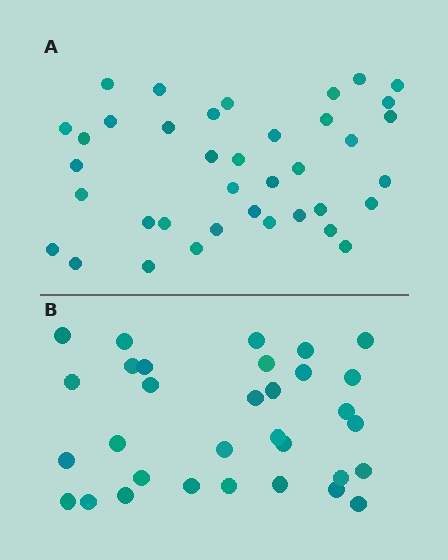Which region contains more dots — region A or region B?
Region A (the top region) has more dots.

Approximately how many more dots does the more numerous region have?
Region A has about 6 more dots than region B.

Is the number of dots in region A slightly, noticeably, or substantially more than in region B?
Region A has only slightly more — the two regions are fairly close. The ratio is roughly 1.2 to 1.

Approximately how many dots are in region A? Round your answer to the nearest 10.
About 40 dots. (The exact count is 38, which rounds to 40.)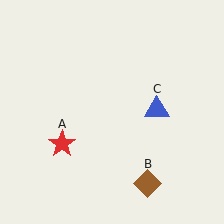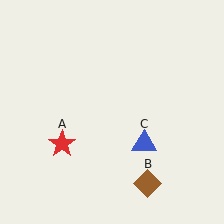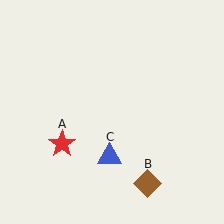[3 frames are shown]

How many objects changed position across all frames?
1 object changed position: blue triangle (object C).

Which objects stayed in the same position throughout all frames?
Red star (object A) and brown diamond (object B) remained stationary.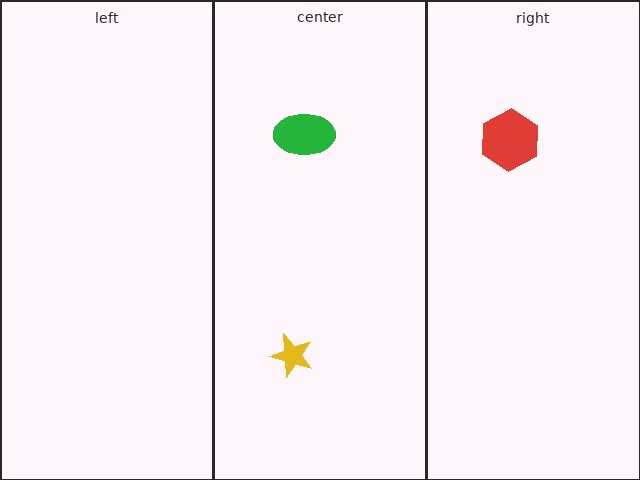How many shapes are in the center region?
2.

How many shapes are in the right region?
1.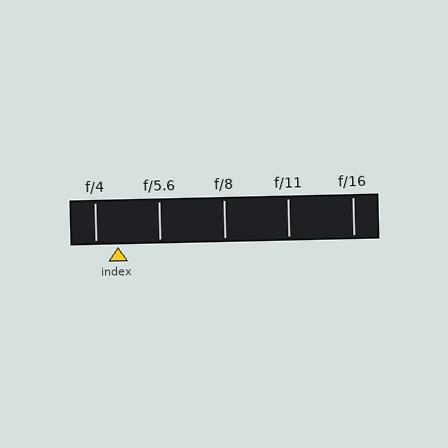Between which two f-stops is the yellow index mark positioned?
The index mark is between f/4 and f/5.6.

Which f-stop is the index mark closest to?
The index mark is closest to f/4.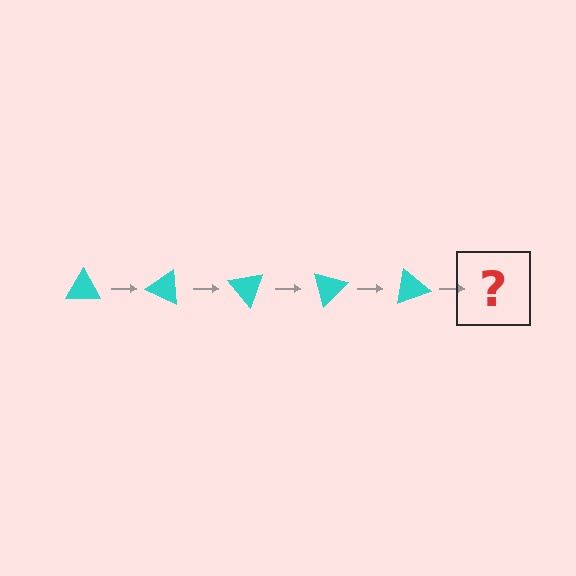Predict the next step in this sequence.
The next step is a cyan triangle rotated 125 degrees.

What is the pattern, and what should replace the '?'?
The pattern is that the triangle rotates 25 degrees each step. The '?' should be a cyan triangle rotated 125 degrees.